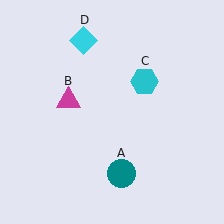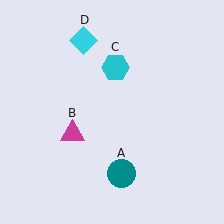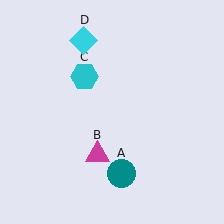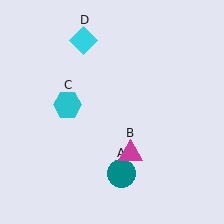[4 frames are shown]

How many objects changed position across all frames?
2 objects changed position: magenta triangle (object B), cyan hexagon (object C).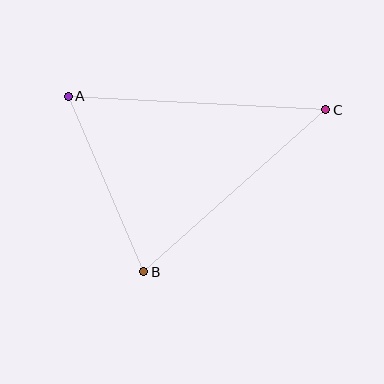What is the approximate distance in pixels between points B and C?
The distance between B and C is approximately 244 pixels.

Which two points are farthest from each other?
Points A and C are farthest from each other.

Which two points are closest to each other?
Points A and B are closest to each other.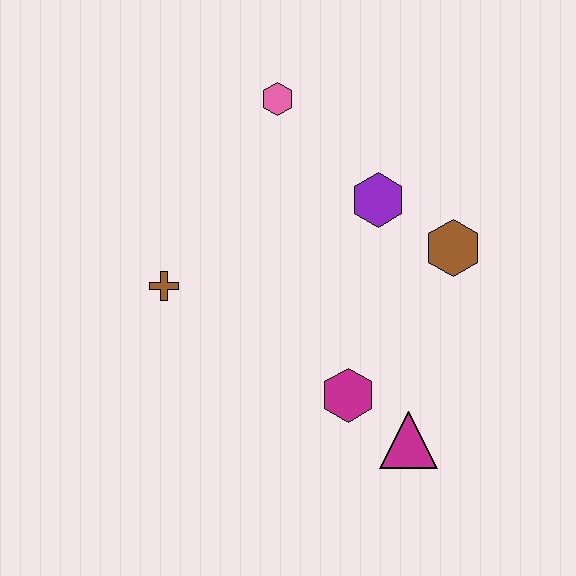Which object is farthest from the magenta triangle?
The pink hexagon is farthest from the magenta triangle.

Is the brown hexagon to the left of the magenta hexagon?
No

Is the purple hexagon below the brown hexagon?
No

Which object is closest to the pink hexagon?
The purple hexagon is closest to the pink hexagon.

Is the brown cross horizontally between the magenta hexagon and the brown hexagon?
No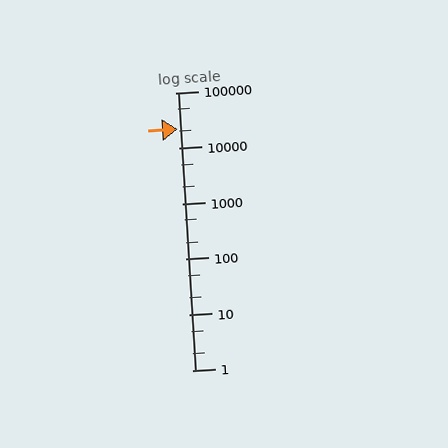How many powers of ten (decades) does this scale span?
The scale spans 5 decades, from 1 to 100000.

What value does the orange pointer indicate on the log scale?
The pointer indicates approximately 22000.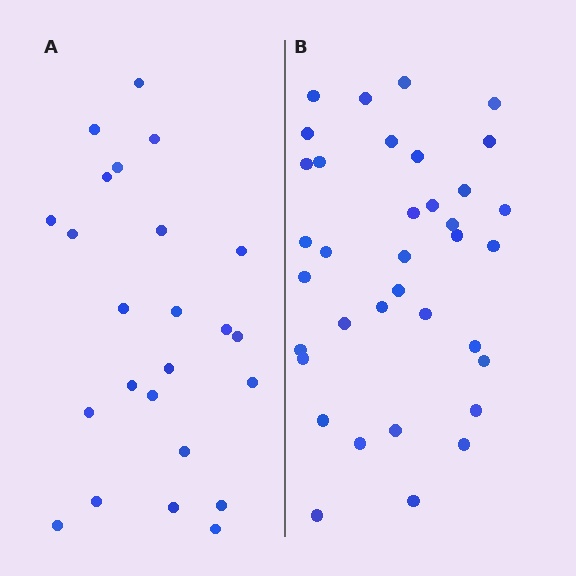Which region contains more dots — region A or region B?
Region B (the right region) has more dots.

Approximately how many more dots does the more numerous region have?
Region B has roughly 12 or so more dots than region A.